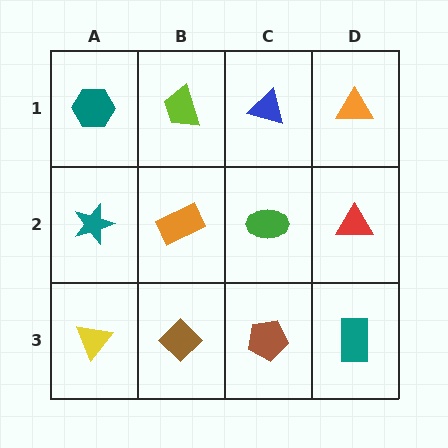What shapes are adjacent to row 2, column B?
A lime trapezoid (row 1, column B), a brown diamond (row 3, column B), a teal star (row 2, column A), a green ellipse (row 2, column C).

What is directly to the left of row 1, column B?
A teal hexagon.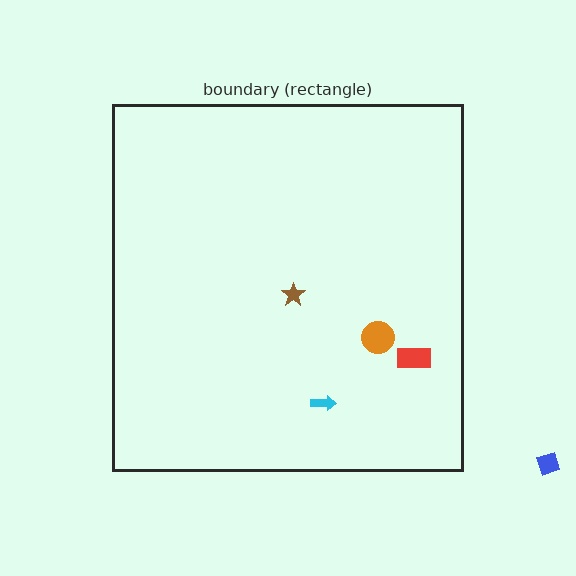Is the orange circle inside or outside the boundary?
Inside.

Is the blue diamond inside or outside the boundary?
Outside.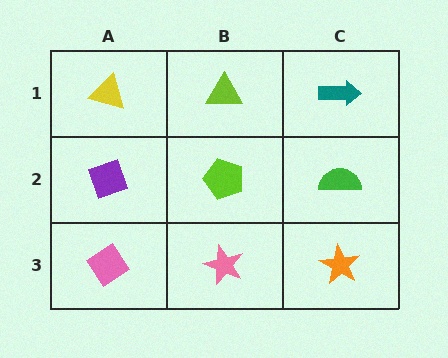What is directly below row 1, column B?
A lime pentagon.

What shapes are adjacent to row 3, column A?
A purple diamond (row 2, column A), a pink star (row 3, column B).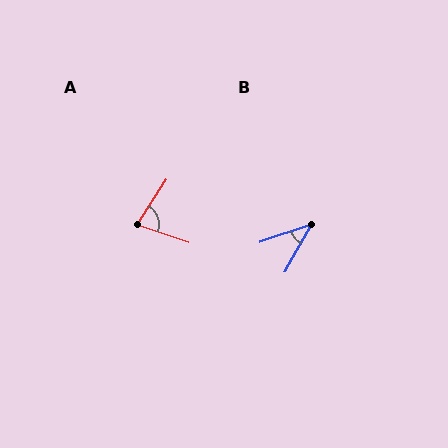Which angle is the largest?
A, at approximately 76 degrees.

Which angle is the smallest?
B, at approximately 42 degrees.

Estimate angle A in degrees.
Approximately 76 degrees.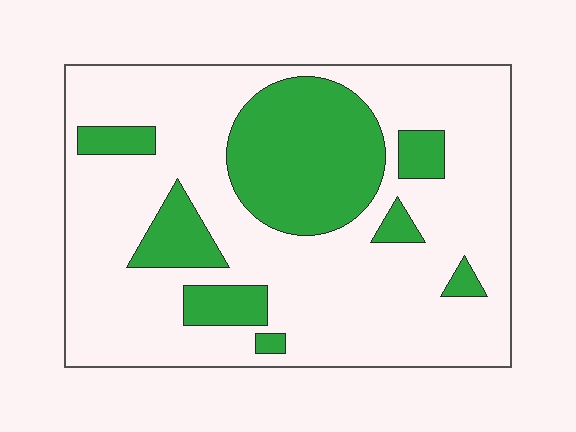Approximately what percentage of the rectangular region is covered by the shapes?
Approximately 25%.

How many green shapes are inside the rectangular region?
8.